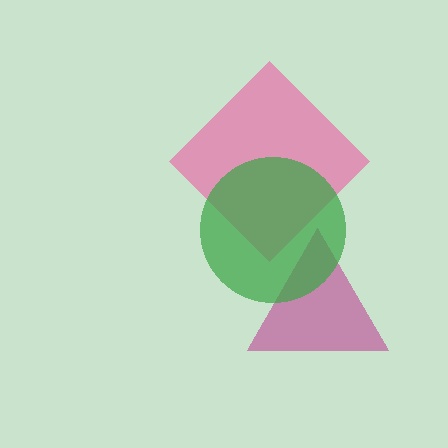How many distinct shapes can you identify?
There are 3 distinct shapes: a pink diamond, a magenta triangle, a green circle.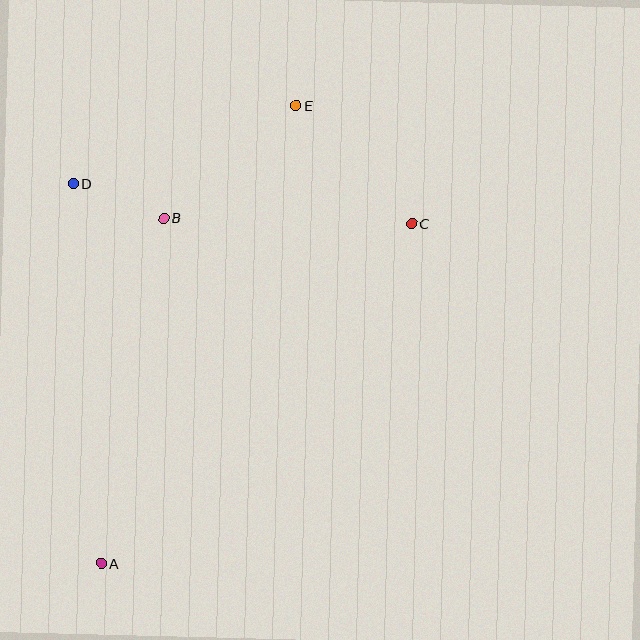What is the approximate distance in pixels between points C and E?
The distance between C and E is approximately 165 pixels.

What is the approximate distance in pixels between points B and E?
The distance between B and E is approximately 174 pixels.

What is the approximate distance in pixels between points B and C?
The distance between B and C is approximately 248 pixels.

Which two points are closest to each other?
Points B and D are closest to each other.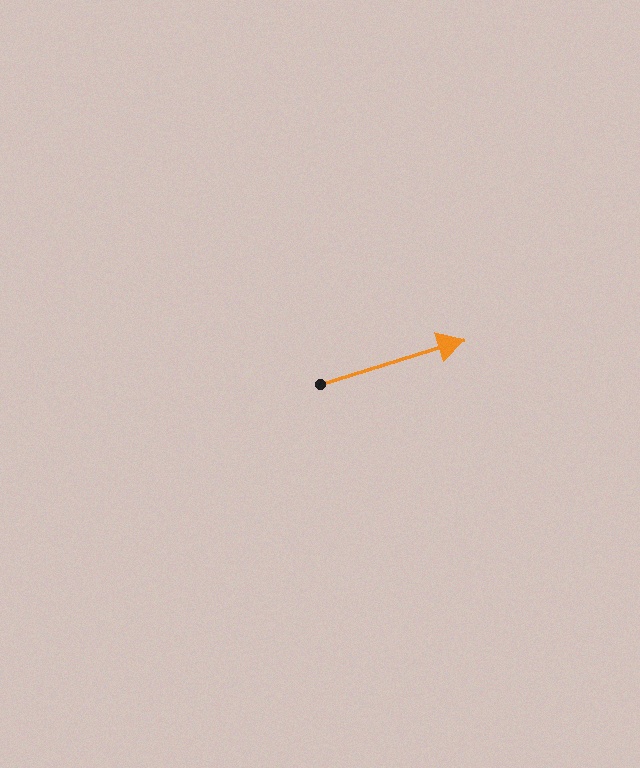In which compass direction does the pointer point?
East.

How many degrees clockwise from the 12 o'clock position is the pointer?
Approximately 73 degrees.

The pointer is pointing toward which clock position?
Roughly 2 o'clock.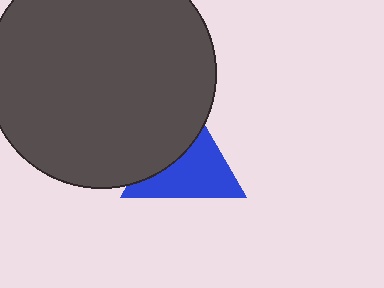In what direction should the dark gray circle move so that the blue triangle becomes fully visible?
The dark gray circle should move toward the upper-left. That is the shortest direction to clear the overlap and leave the blue triangle fully visible.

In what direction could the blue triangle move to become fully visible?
The blue triangle could move toward the lower-right. That would shift it out from behind the dark gray circle entirely.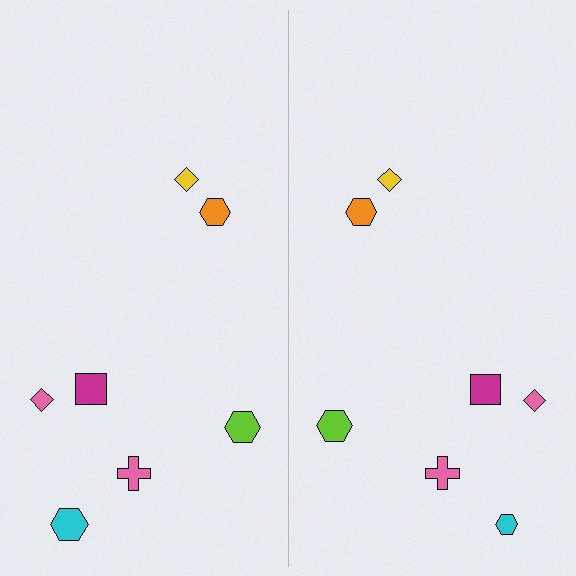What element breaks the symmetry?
The cyan hexagon on the right side has a different size than its mirror counterpart.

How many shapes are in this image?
There are 14 shapes in this image.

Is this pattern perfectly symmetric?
No, the pattern is not perfectly symmetric. The cyan hexagon on the right side has a different size than its mirror counterpart.